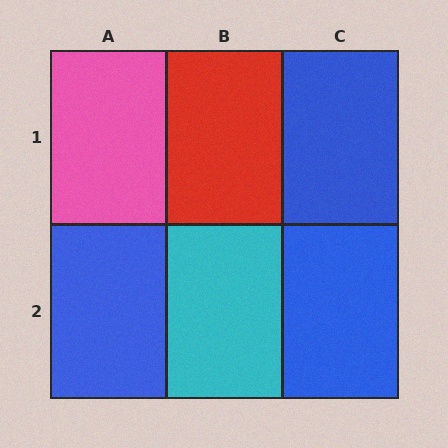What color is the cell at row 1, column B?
Red.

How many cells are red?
1 cell is red.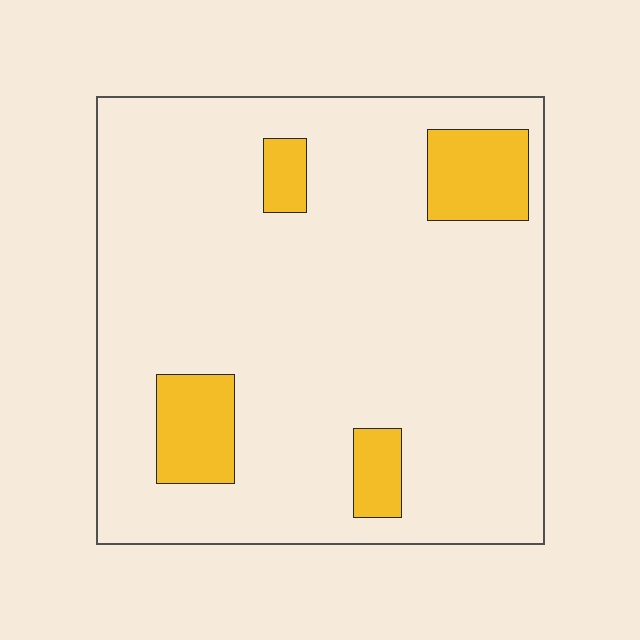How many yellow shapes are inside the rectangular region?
4.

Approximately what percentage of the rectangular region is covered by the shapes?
Approximately 15%.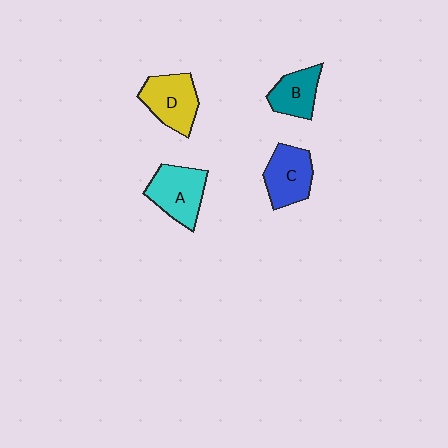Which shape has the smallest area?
Shape B (teal).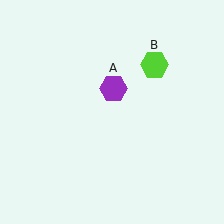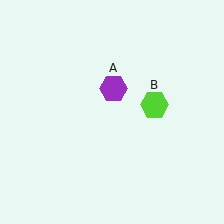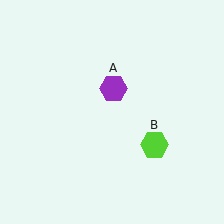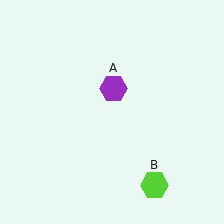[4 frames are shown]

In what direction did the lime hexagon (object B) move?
The lime hexagon (object B) moved down.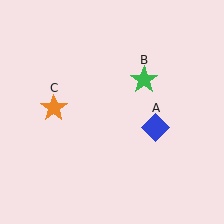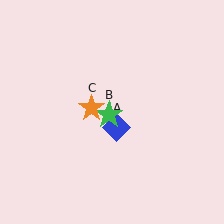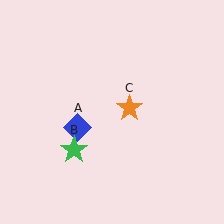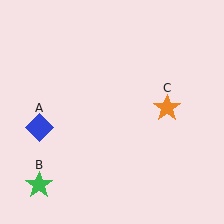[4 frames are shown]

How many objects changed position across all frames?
3 objects changed position: blue diamond (object A), green star (object B), orange star (object C).